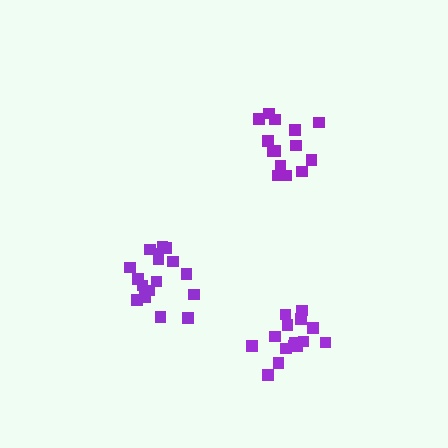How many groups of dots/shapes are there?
There are 3 groups.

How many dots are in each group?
Group 1: 14 dots, Group 2: 16 dots, Group 3: 17 dots (47 total).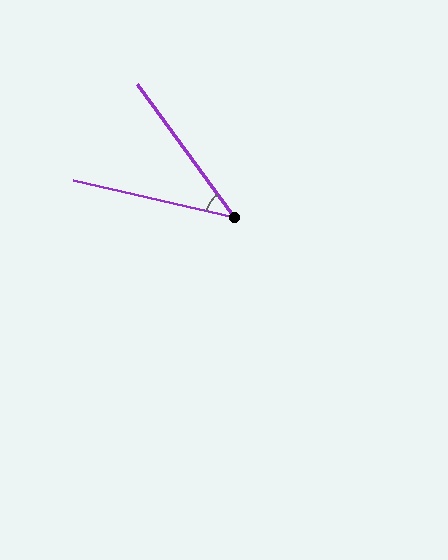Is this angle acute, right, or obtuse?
It is acute.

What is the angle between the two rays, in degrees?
Approximately 41 degrees.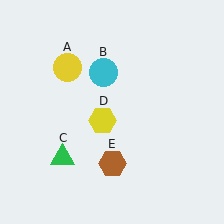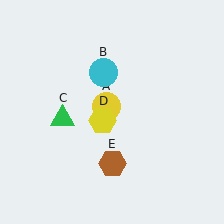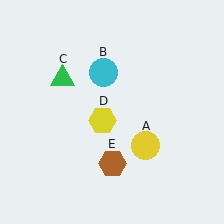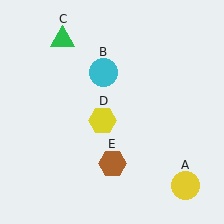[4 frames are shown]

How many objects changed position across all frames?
2 objects changed position: yellow circle (object A), green triangle (object C).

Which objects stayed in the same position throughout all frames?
Cyan circle (object B) and yellow hexagon (object D) and brown hexagon (object E) remained stationary.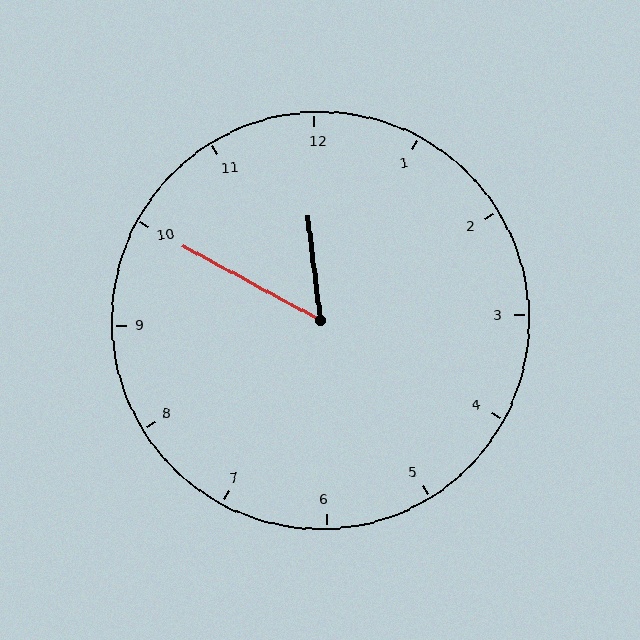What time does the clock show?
11:50.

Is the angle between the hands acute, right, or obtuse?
It is acute.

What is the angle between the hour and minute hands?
Approximately 55 degrees.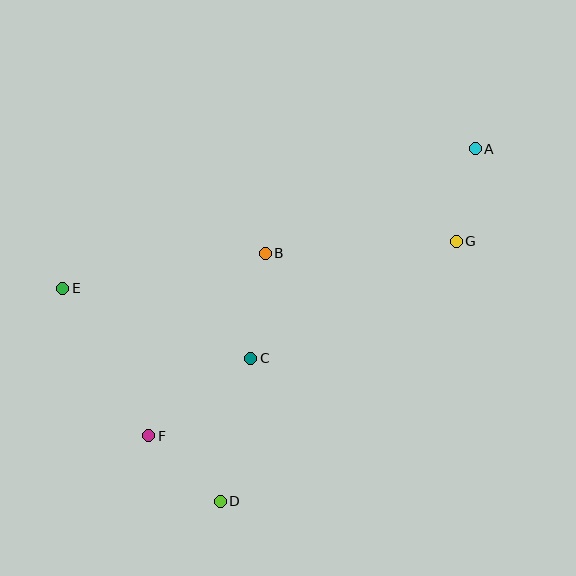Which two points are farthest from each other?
Points A and E are farthest from each other.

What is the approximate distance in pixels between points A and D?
The distance between A and D is approximately 435 pixels.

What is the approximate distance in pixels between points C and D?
The distance between C and D is approximately 147 pixels.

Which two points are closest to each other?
Points A and G are closest to each other.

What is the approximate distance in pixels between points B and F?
The distance between B and F is approximately 216 pixels.